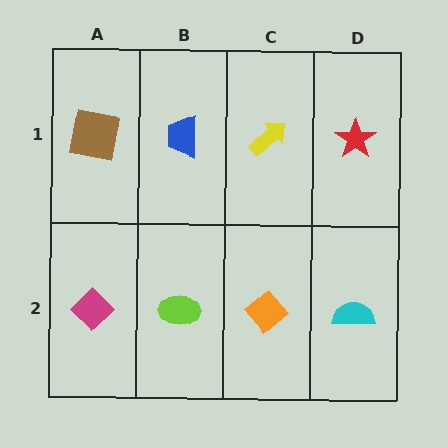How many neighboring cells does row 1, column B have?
3.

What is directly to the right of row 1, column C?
A red star.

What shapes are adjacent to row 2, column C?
A yellow arrow (row 1, column C), a lime ellipse (row 2, column B), a cyan semicircle (row 2, column D).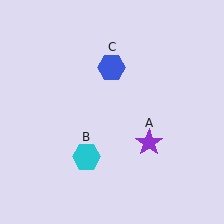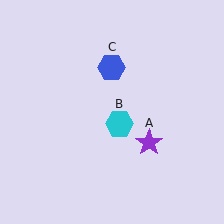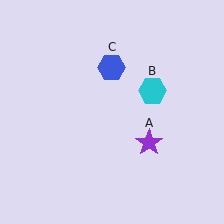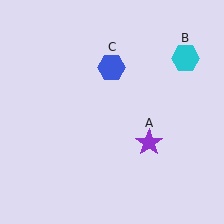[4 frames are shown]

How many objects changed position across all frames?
1 object changed position: cyan hexagon (object B).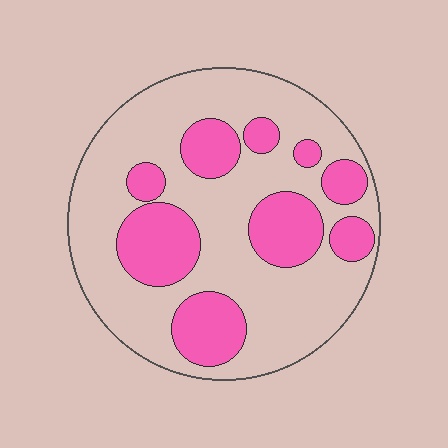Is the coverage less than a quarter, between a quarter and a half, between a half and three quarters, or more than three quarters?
Between a quarter and a half.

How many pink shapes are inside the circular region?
9.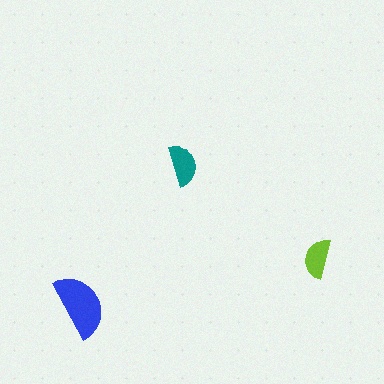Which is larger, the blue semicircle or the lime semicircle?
The blue one.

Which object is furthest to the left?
The blue semicircle is leftmost.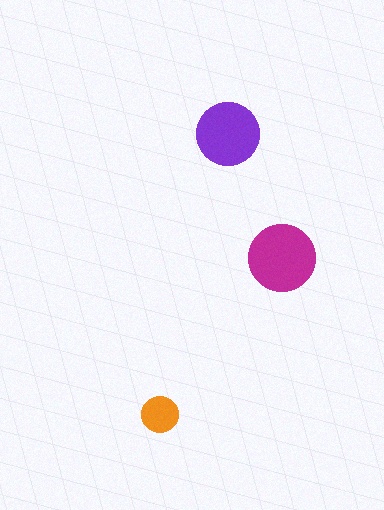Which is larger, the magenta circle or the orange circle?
The magenta one.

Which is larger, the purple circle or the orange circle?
The purple one.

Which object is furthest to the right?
The magenta circle is rightmost.